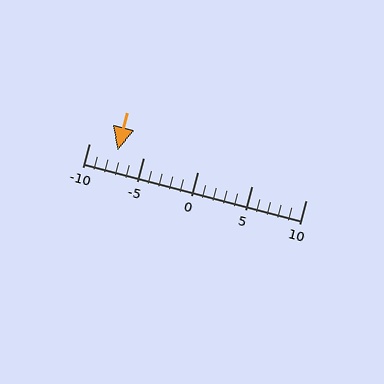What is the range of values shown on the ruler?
The ruler shows values from -10 to 10.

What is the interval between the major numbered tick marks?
The major tick marks are spaced 5 units apart.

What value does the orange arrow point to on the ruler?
The orange arrow points to approximately -7.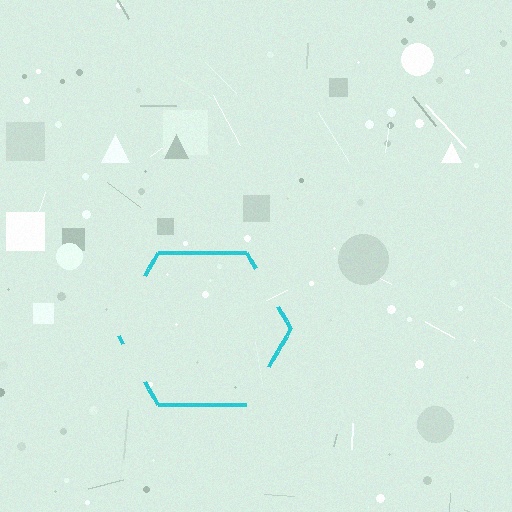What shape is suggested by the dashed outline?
The dashed outline suggests a hexagon.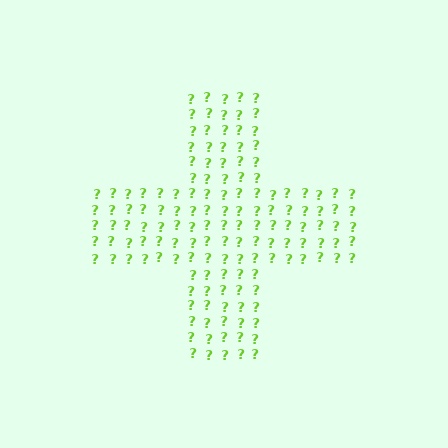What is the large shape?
The large shape is a cross.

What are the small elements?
The small elements are question marks.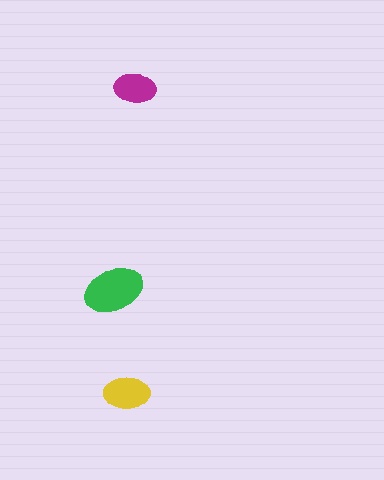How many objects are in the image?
There are 3 objects in the image.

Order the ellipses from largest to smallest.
the green one, the yellow one, the magenta one.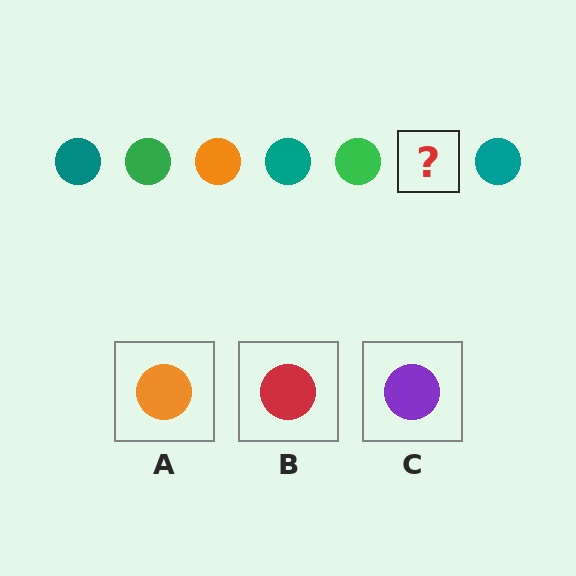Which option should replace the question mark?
Option A.